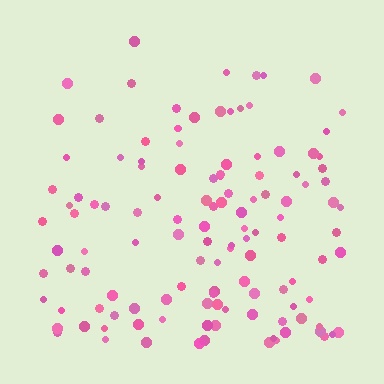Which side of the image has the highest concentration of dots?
The bottom.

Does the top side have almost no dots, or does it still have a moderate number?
Still a moderate number, just noticeably fewer than the bottom.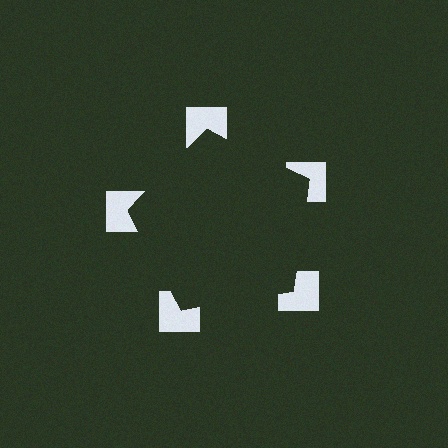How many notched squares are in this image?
There are 5 — one at each vertex of the illusory pentagon.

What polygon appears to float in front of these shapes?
An illusory pentagon — its edges are inferred from the aligned wedge cuts in the notched squares, not physically drawn.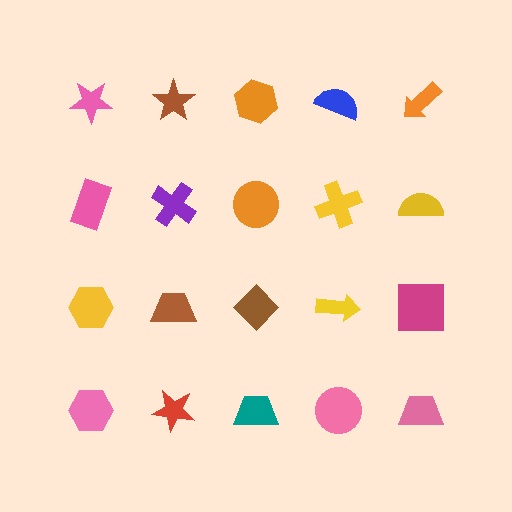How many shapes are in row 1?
5 shapes.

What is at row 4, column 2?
A red star.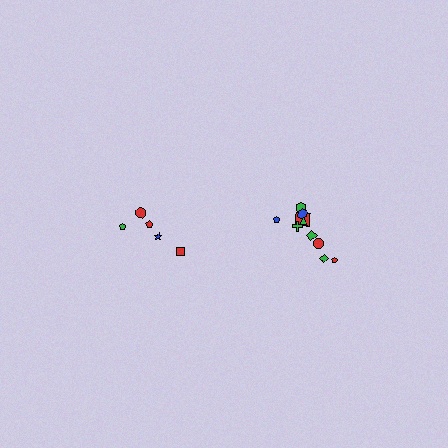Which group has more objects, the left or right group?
The right group.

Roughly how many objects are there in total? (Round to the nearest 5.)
Roughly 15 objects in total.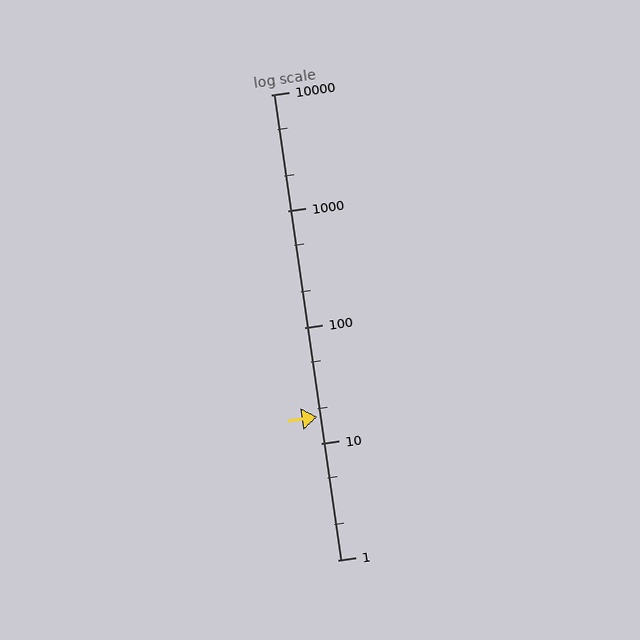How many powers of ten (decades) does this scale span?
The scale spans 4 decades, from 1 to 10000.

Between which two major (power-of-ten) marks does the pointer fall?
The pointer is between 10 and 100.